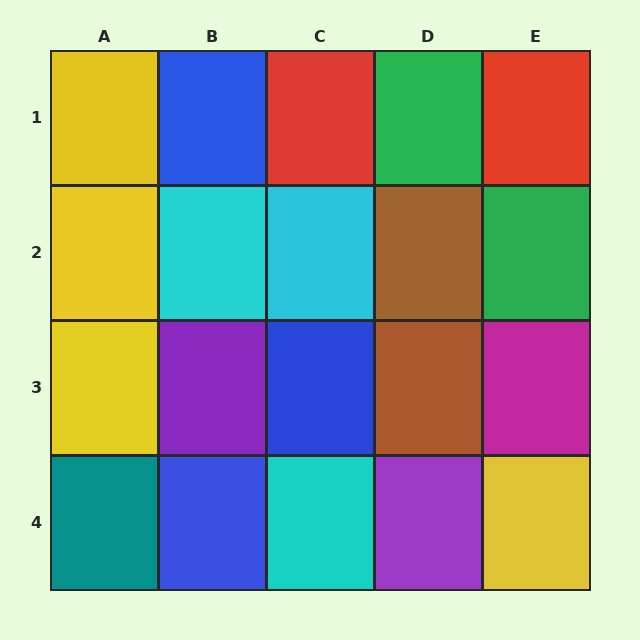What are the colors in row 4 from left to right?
Teal, blue, cyan, purple, yellow.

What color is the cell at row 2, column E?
Green.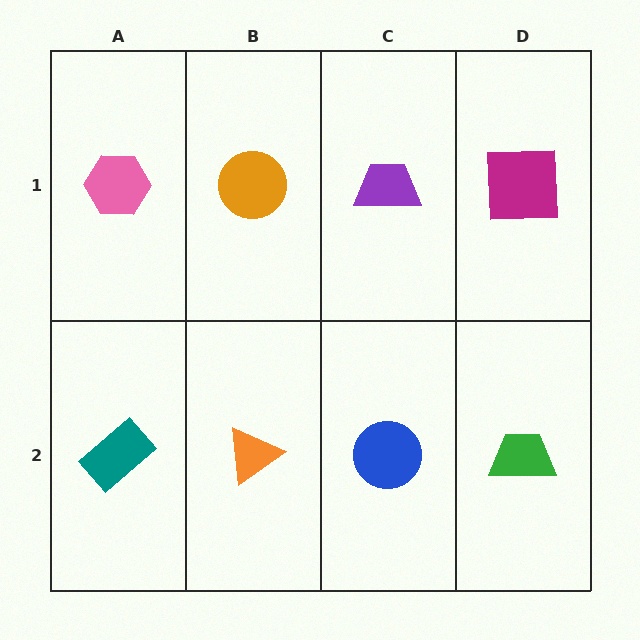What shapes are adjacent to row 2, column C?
A purple trapezoid (row 1, column C), an orange triangle (row 2, column B), a green trapezoid (row 2, column D).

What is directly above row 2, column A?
A pink hexagon.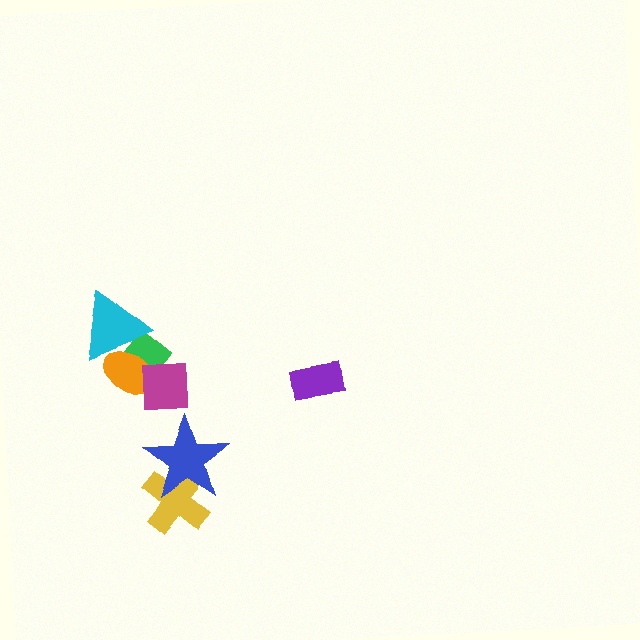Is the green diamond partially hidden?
Yes, it is partially covered by another shape.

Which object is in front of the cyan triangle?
The orange ellipse is in front of the cyan triangle.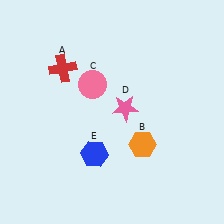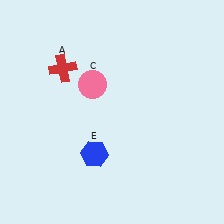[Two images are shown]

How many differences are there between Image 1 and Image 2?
There are 2 differences between the two images.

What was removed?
The orange hexagon (B), the pink star (D) were removed in Image 2.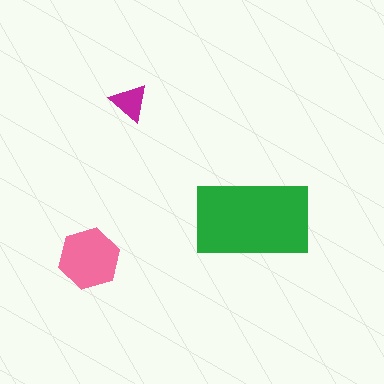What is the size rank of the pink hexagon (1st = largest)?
2nd.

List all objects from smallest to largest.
The magenta triangle, the pink hexagon, the green rectangle.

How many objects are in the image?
There are 3 objects in the image.